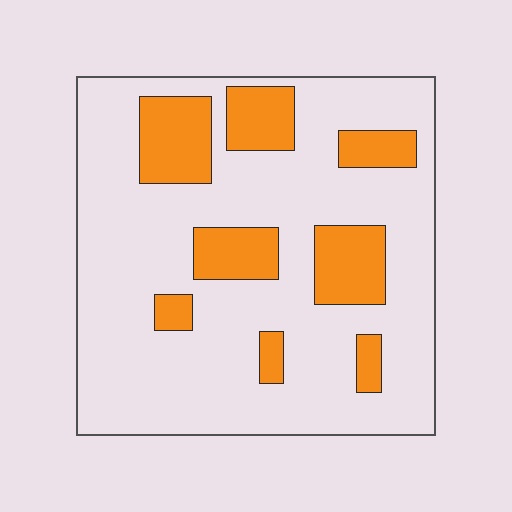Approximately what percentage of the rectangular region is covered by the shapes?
Approximately 20%.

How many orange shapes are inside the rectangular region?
8.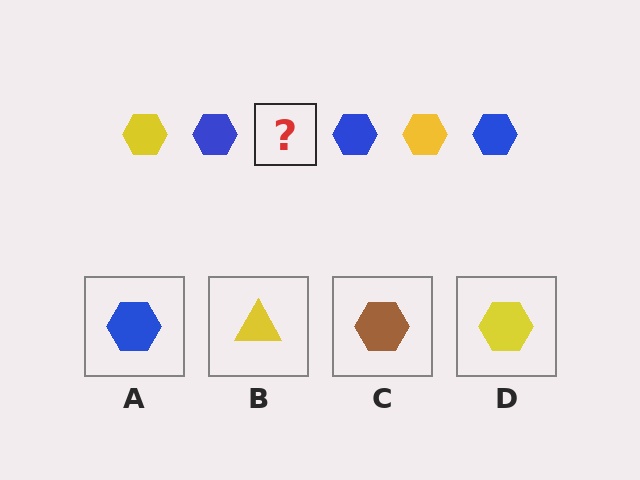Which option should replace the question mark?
Option D.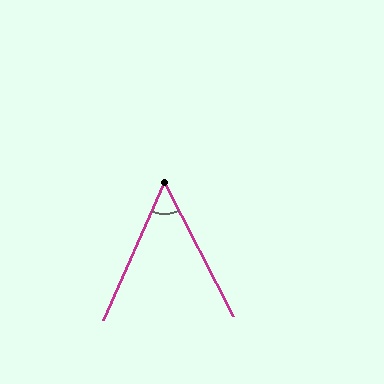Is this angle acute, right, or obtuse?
It is acute.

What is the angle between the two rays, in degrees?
Approximately 51 degrees.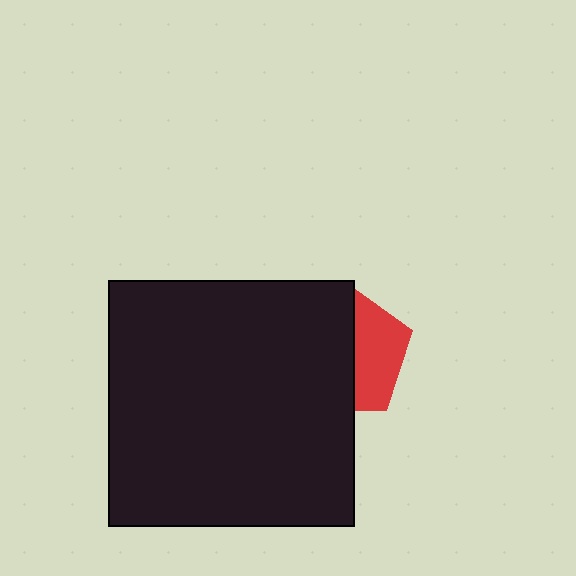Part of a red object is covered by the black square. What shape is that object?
It is a pentagon.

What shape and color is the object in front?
The object in front is a black square.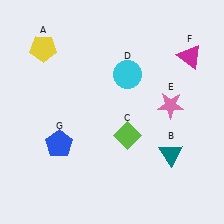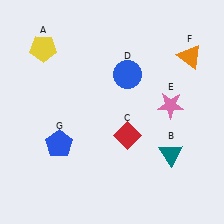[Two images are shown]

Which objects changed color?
C changed from lime to red. D changed from cyan to blue. F changed from magenta to orange.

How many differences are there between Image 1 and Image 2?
There are 3 differences between the two images.